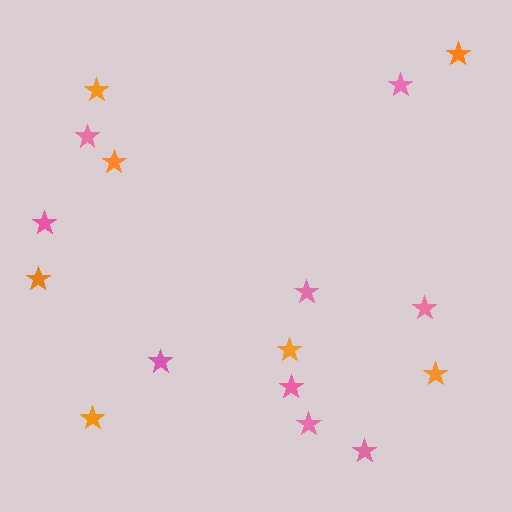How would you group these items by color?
There are 2 groups: one group of pink stars (9) and one group of orange stars (7).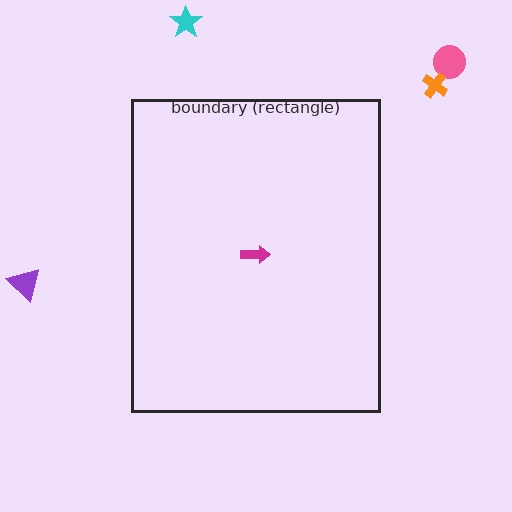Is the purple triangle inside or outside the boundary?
Outside.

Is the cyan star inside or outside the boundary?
Outside.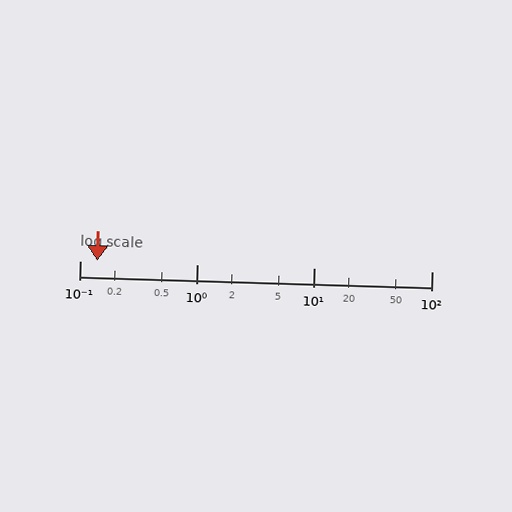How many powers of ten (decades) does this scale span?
The scale spans 3 decades, from 0.1 to 100.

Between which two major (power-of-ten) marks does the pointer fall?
The pointer is between 0.1 and 1.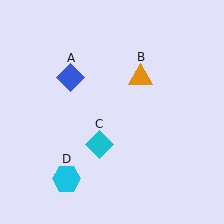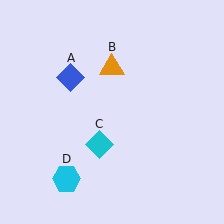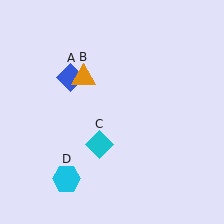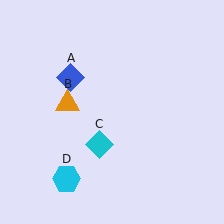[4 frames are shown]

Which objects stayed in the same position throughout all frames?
Blue diamond (object A) and cyan diamond (object C) and cyan hexagon (object D) remained stationary.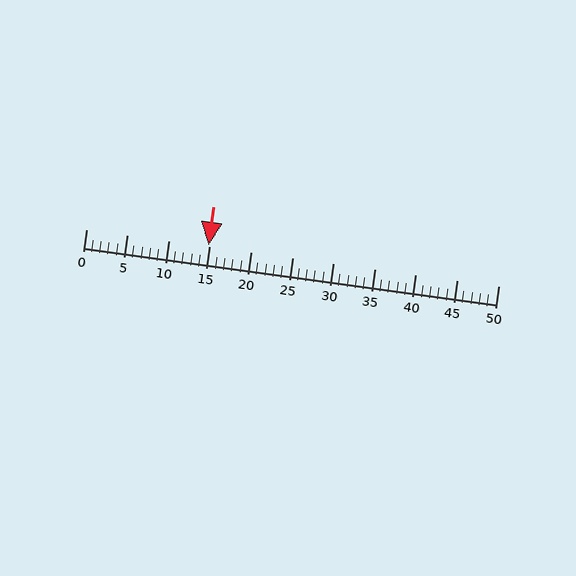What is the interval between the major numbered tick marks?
The major tick marks are spaced 5 units apart.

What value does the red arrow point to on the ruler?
The red arrow points to approximately 15.